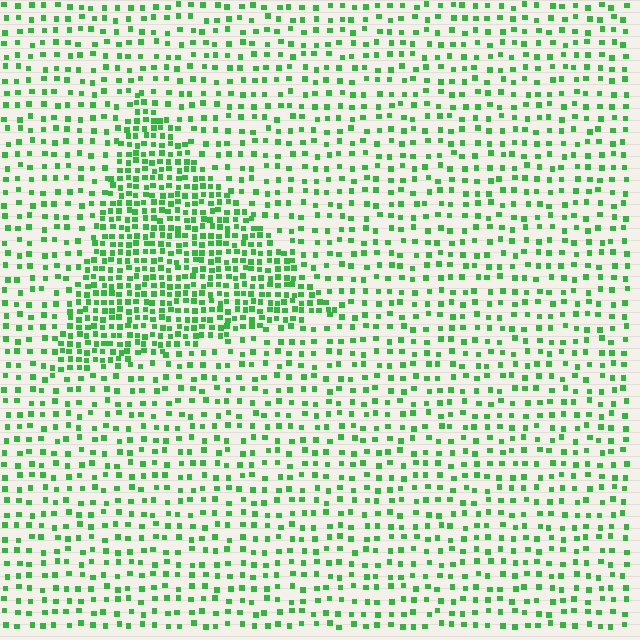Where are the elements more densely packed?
The elements are more densely packed inside the triangle boundary.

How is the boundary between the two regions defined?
The boundary is defined by a change in element density (approximately 2.2x ratio). All elements are the same color, size, and shape.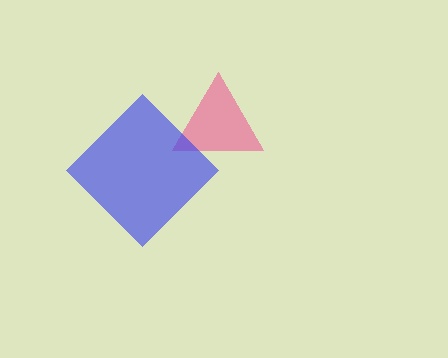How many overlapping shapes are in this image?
There are 2 overlapping shapes in the image.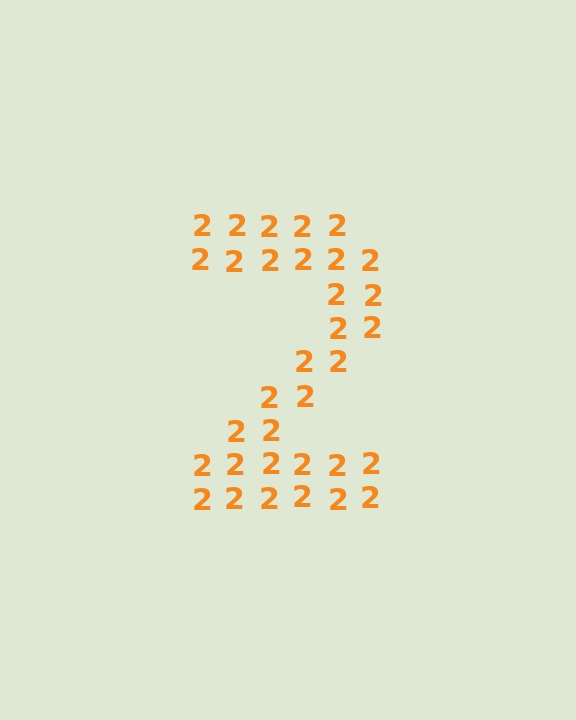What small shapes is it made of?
It is made of small digit 2's.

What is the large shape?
The large shape is the digit 2.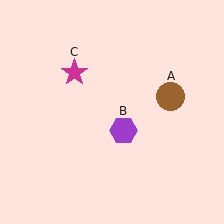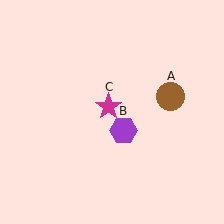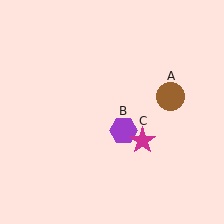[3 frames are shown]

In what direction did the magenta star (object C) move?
The magenta star (object C) moved down and to the right.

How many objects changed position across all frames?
1 object changed position: magenta star (object C).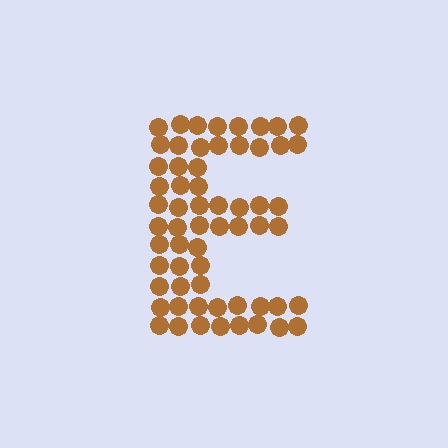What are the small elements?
The small elements are circles.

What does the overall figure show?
The overall figure shows the letter E.